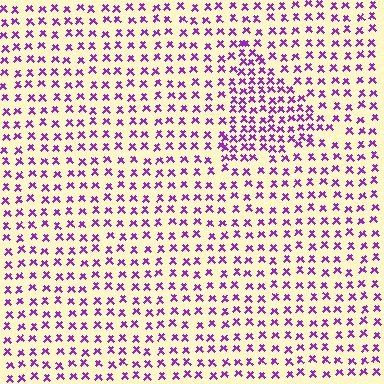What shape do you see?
I see a triangle.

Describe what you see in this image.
The image contains small purple elements arranged at two different densities. A triangle-shaped region is visible where the elements are more densely packed than the surrounding area.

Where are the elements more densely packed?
The elements are more densely packed inside the triangle boundary.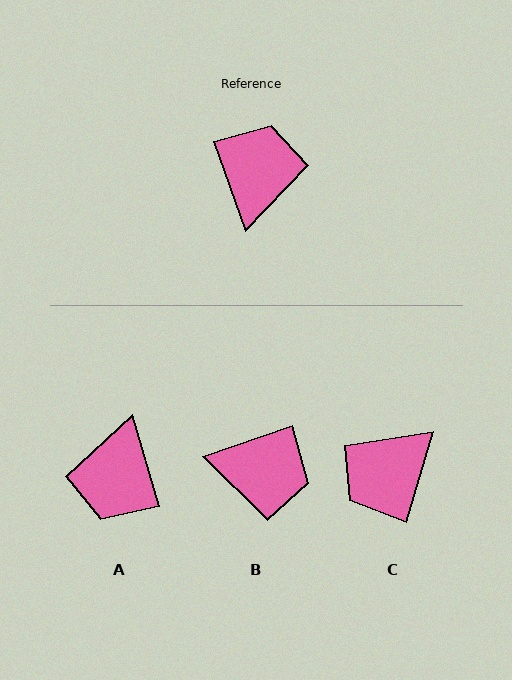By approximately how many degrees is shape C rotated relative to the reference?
Approximately 143 degrees counter-clockwise.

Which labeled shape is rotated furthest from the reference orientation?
A, about 177 degrees away.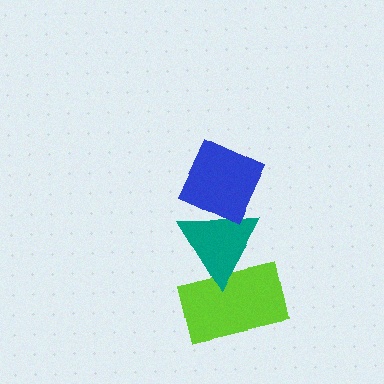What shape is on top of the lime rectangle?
The teal triangle is on top of the lime rectangle.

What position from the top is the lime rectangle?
The lime rectangle is 3rd from the top.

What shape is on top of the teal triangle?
The blue diamond is on top of the teal triangle.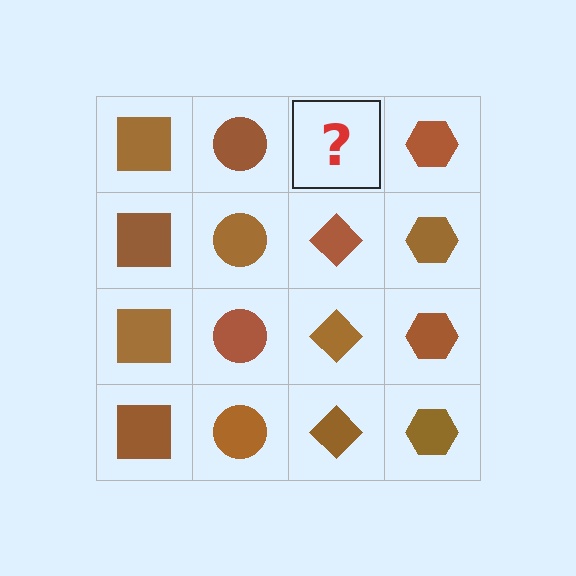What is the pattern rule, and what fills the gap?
The rule is that each column has a consistent shape. The gap should be filled with a brown diamond.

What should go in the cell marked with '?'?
The missing cell should contain a brown diamond.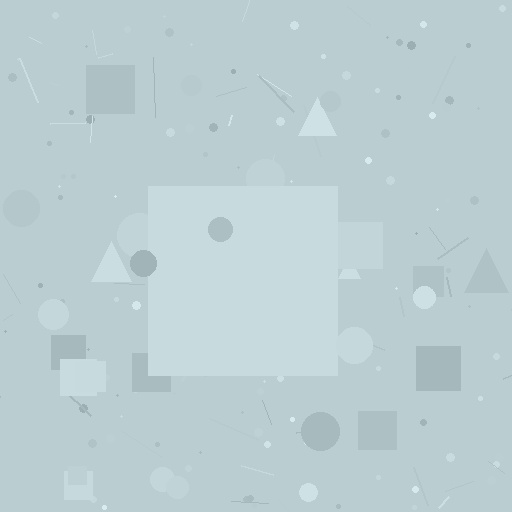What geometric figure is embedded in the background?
A square is embedded in the background.